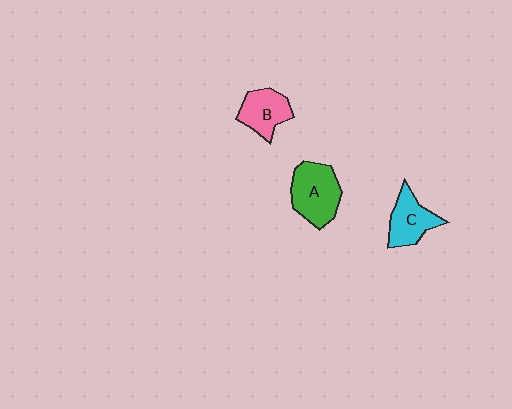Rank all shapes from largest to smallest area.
From largest to smallest: A (green), C (cyan), B (pink).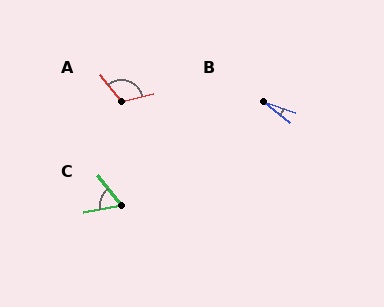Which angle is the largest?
A, at approximately 114 degrees.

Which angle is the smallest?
B, at approximately 20 degrees.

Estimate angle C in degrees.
Approximately 62 degrees.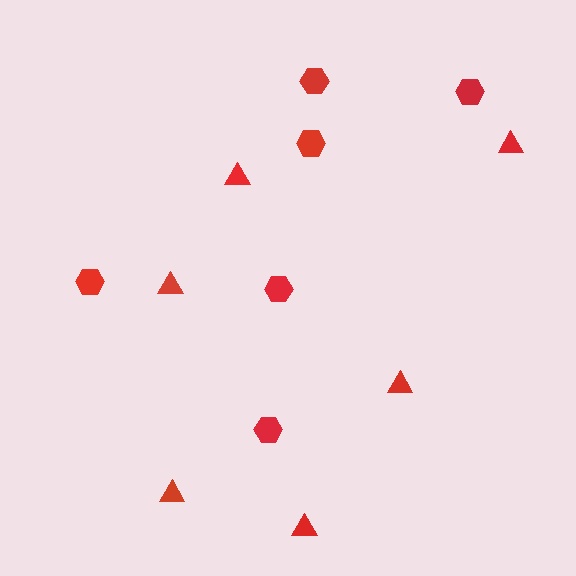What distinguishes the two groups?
There are 2 groups: one group of triangles (6) and one group of hexagons (6).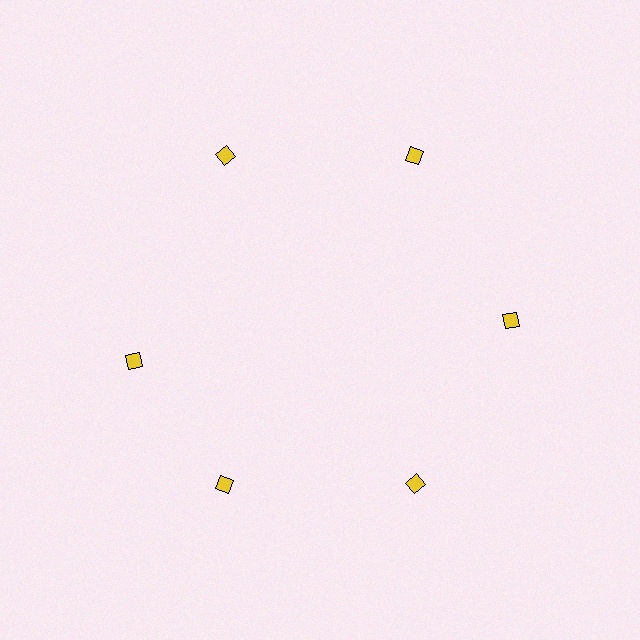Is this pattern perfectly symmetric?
No. The 6 yellow diamonds are arranged in a ring, but one element near the 9 o'clock position is rotated out of alignment along the ring, breaking the 6-fold rotational symmetry.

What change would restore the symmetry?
The symmetry would be restored by rotating it back into even spacing with its neighbors so that all 6 diamonds sit at equal angles and equal distance from the center.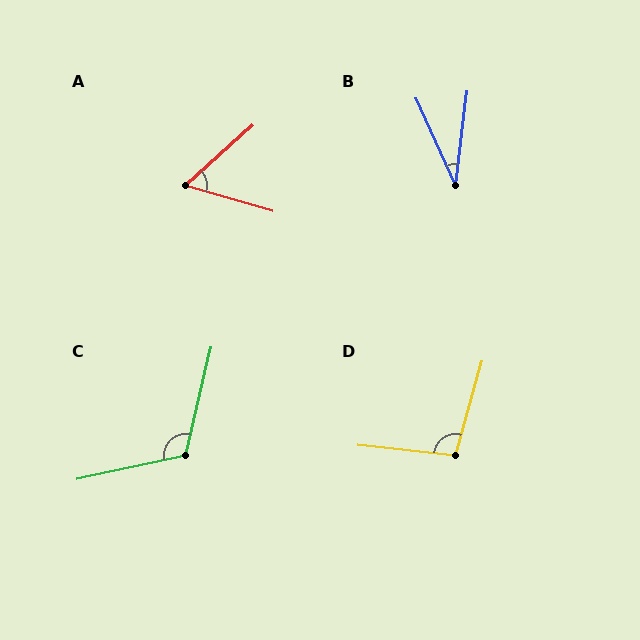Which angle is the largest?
C, at approximately 115 degrees.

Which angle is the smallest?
B, at approximately 31 degrees.